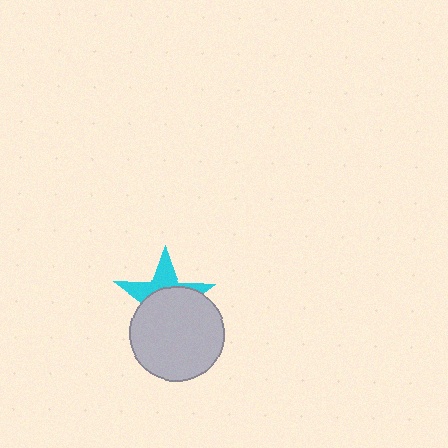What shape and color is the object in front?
The object in front is a light gray circle.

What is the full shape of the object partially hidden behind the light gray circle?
The partially hidden object is a cyan star.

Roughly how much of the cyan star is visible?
A small part of it is visible (roughly 39%).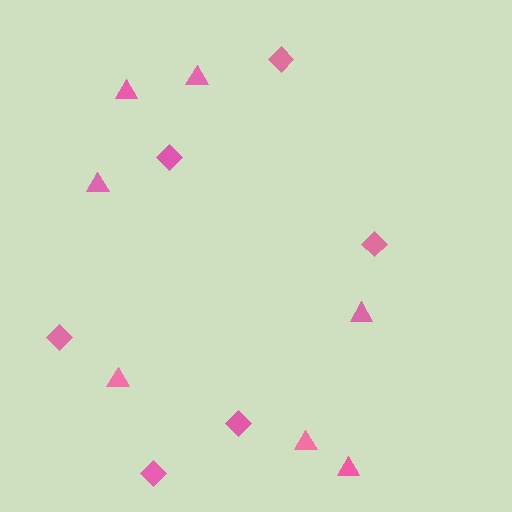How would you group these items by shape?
There are 2 groups: one group of diamonds (6) and one group of triangles (7).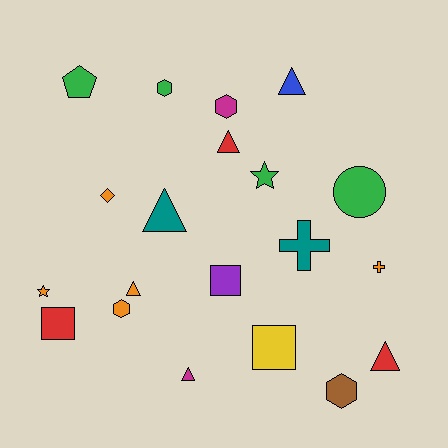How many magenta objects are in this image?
There are 2 magenta objects.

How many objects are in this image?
There are 20 objects.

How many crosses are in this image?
There are 2 crosses.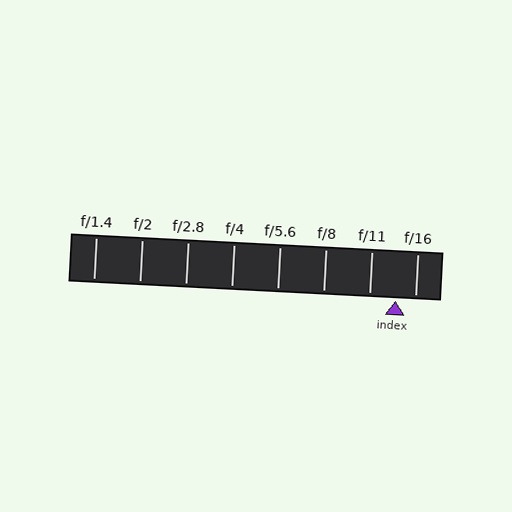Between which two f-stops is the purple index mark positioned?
The index mark is between f/11 and f/16.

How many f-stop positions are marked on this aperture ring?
There are 8 f-stop positions marked.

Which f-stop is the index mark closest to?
The index mark is closest to f/16.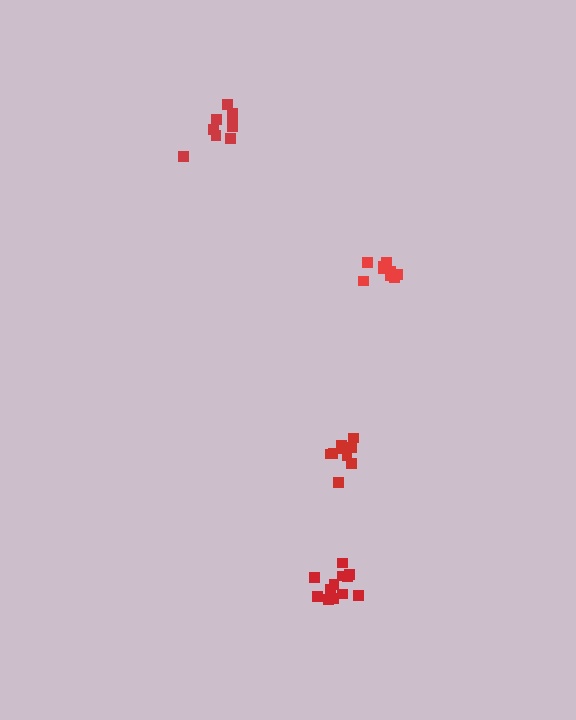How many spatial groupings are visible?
There are 4 spatial groupings.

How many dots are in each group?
Group 1: 12 dots, Group 2: 9 dots, Group 3: 9 dots, Group 4: 9 dots (39 total).